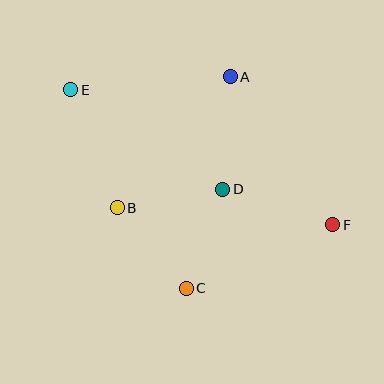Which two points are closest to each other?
Points C and D are closest to each other.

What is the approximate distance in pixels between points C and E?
The distance between C and E is approximately 230 pixels.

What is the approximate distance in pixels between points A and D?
The distance between A and D is approximately 112 pixels.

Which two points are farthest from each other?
Points E and F are farthest from each other.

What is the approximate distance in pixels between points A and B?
The distance between A and B is approximately 173 pixels.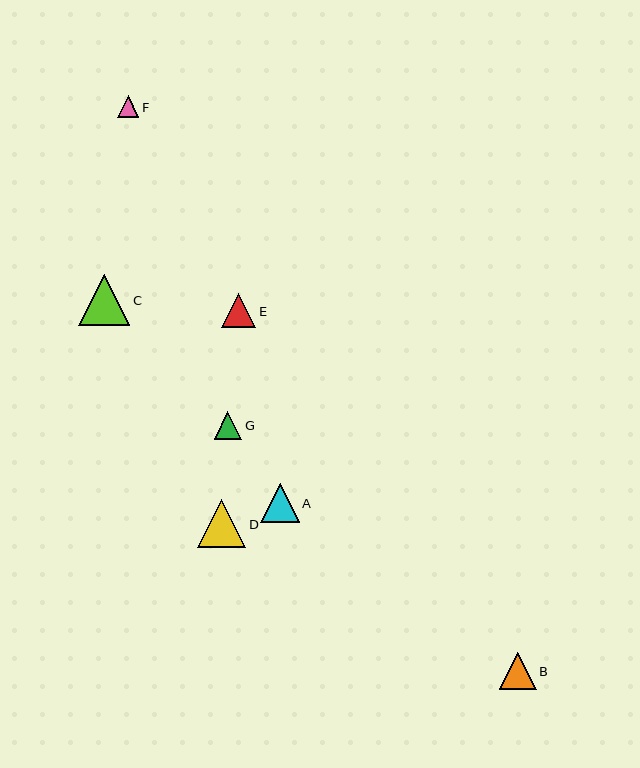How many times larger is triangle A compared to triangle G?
Triangle A is approximately 1.4 times the size of triangle G.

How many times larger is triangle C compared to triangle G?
Triangle C is approximately 1.8 times the size of triangle G.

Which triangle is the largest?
Triangle C is the largest with a size of approximately 51 pixels.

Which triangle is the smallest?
Triangle F is the smallest with a size of approximately 21 pixels.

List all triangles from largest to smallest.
From largest to smallest: C, D, A, B, E, G, F.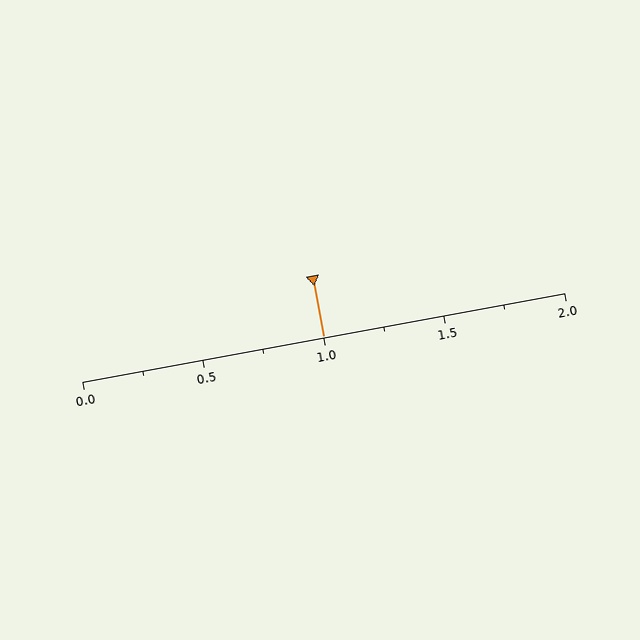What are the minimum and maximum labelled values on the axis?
The axis runs from 0.0 to 2.0.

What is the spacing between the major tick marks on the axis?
The major ticks are spaced 0.5 apart.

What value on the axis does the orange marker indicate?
The marker indicates approximately 1.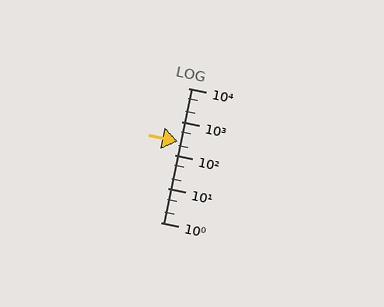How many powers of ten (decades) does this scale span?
The scale spans 4 decades, from 1 to 10000.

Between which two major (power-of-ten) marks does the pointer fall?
The pointer is between 100 and 1000.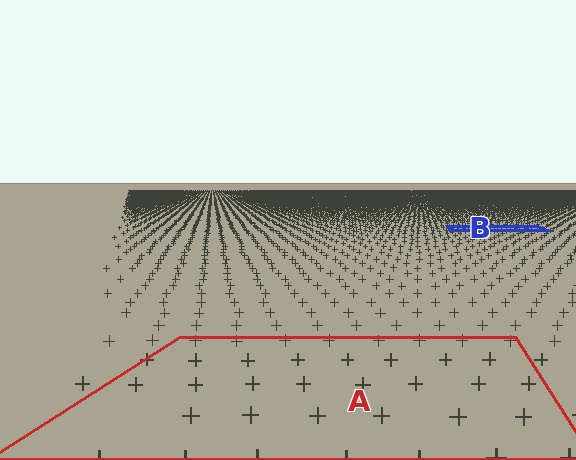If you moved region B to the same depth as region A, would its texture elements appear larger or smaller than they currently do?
They would appear larger. At a closer depth, the same texture elements are projected at a bigger on-screen size.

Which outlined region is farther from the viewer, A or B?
Region B is farther from the viewer — the texture elements inside it appear smaller and more densely packed.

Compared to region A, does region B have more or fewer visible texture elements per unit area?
Region B has more texture elements per unit area — they are packed more densely because it is farther away.